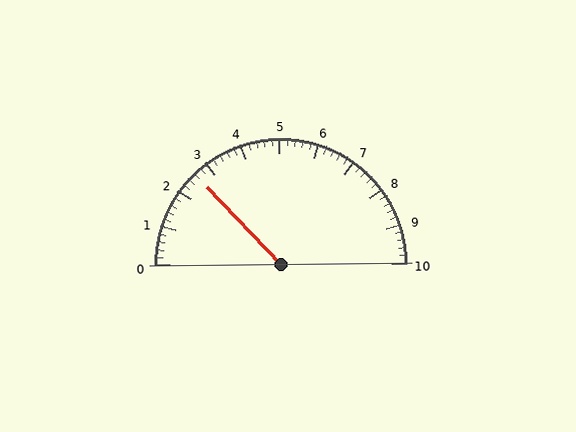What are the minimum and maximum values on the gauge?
The gauge ranges from 0 to 10.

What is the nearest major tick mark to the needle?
The nearest major tick mark is 3.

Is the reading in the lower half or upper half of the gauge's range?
The reading is in the lower half of the range (0 to 10).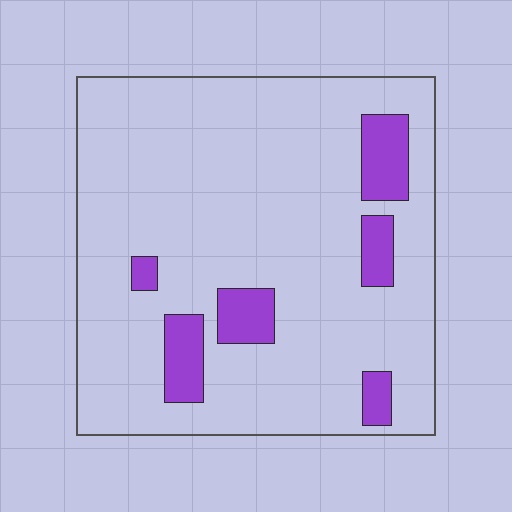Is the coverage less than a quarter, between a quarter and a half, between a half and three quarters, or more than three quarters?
Less than a quarter.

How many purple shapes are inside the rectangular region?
6.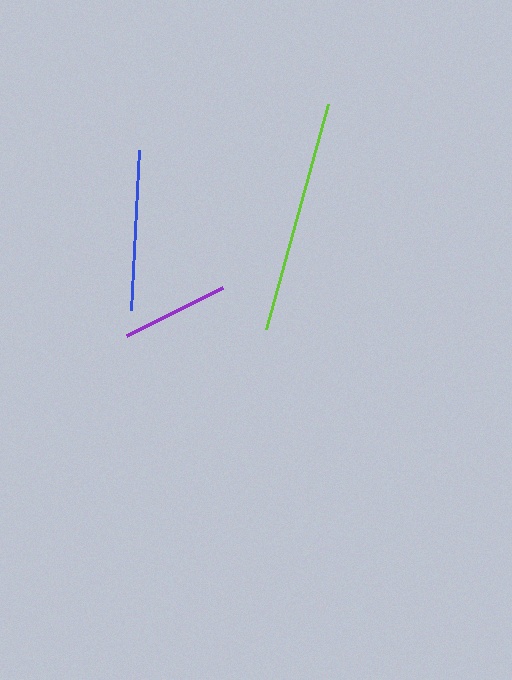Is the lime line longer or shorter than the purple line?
The lime line is longer than the purple line.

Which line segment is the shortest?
The purple line is the shortest at approximately 107 pixels.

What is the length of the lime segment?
The lime segment is approximately 234 pixels long.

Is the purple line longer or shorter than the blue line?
The blue line is longer than the purple line.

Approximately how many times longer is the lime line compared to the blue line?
The lime line is approximately 1.5 times the length of the blue line.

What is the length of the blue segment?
The blue segment is approximately 160 pixels long.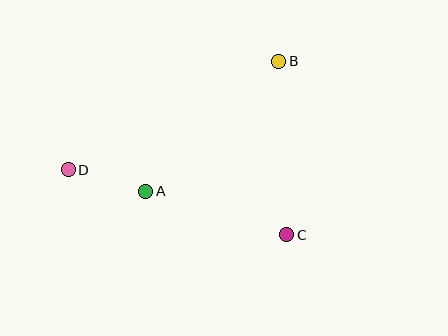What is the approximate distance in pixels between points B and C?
The distance between B and C is approximately 174 pixels.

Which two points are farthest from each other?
Points B and D are farthest from each other.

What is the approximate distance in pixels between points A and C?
The distance between A and C is approximately 148 pixels.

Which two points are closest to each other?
Points A and D are closest to each other.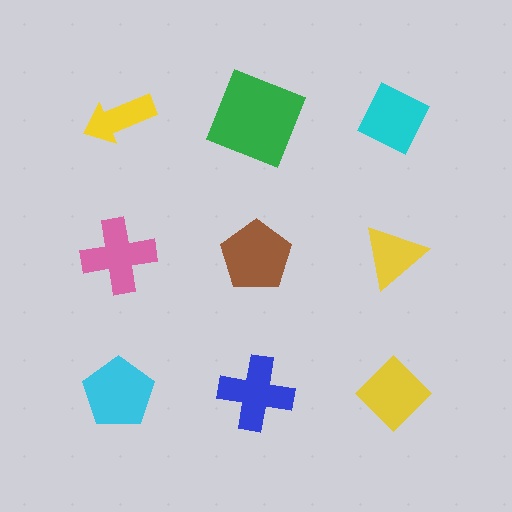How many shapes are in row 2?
3 shapes.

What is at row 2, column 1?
A pink cross.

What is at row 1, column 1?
A yellow arrow.